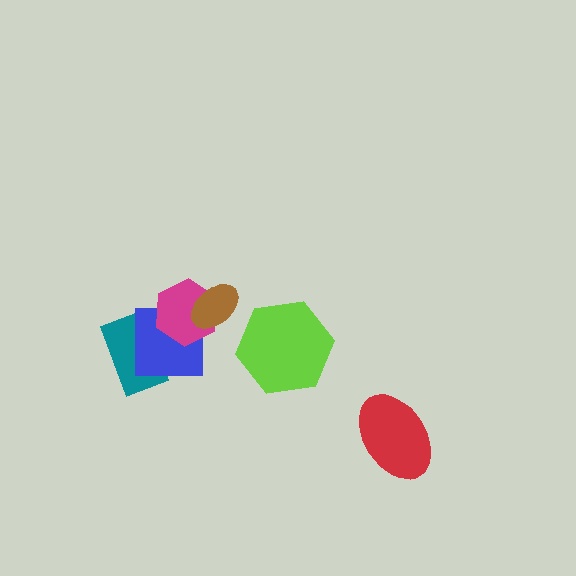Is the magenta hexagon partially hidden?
Yes, it is partially covered by another shape.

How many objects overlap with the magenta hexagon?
2 objects overlap with the magenta hexagon.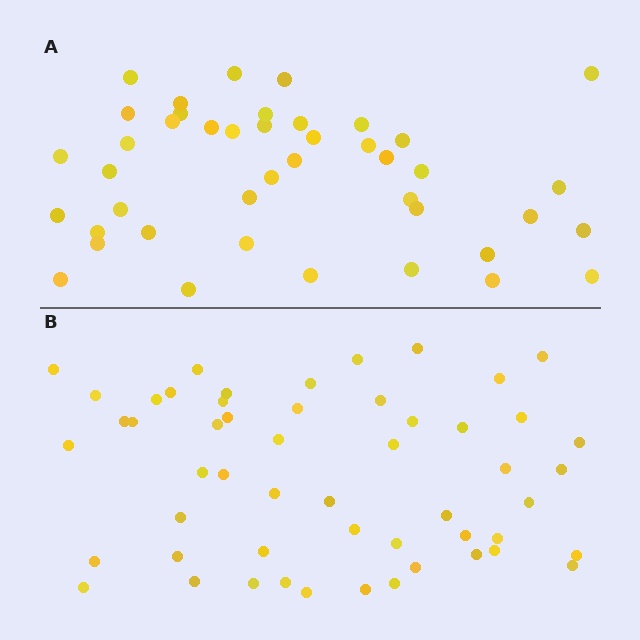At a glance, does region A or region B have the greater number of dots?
Region B (the bottom region) has more dots.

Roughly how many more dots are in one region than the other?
Region B has roughly 10 or so more dots than region A.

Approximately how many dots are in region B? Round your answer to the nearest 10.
About 50 dots. (The exact count is 53, which rounds to 50.)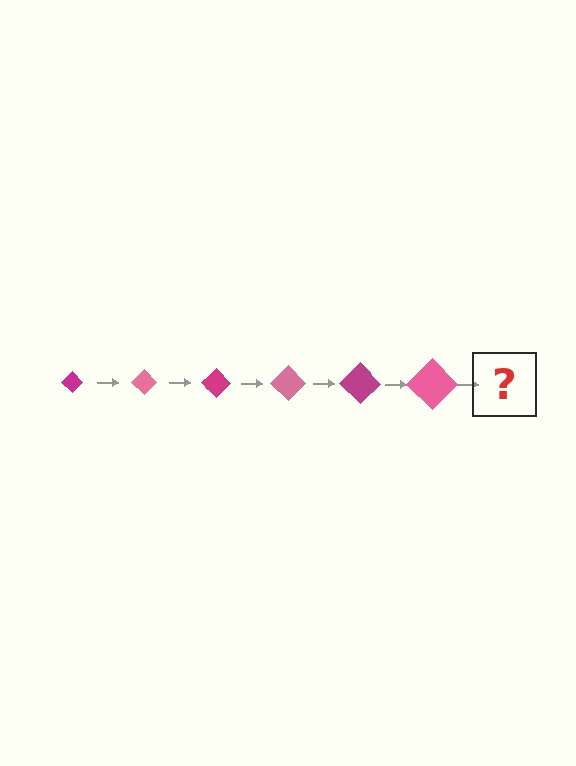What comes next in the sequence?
The next element should be a magenta diamond, larger than the previous one.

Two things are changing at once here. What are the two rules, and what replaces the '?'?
The two rules are that the diamond grows larger each step and the color cycles through magenta and pink. The '?' should be a magenta diamond, larger than the previous one.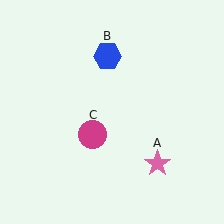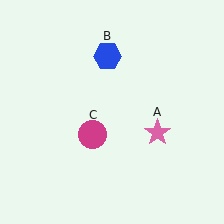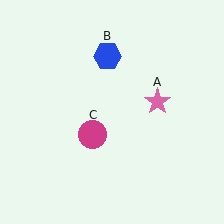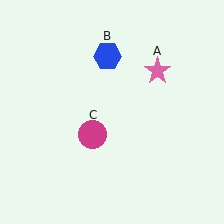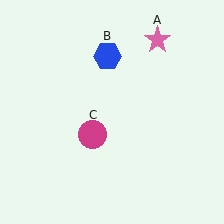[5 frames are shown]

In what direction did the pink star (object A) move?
The pink star (object A) moved up.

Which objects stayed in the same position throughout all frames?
Blue hexagon (object B) and magenta circle (object C) remained stationary.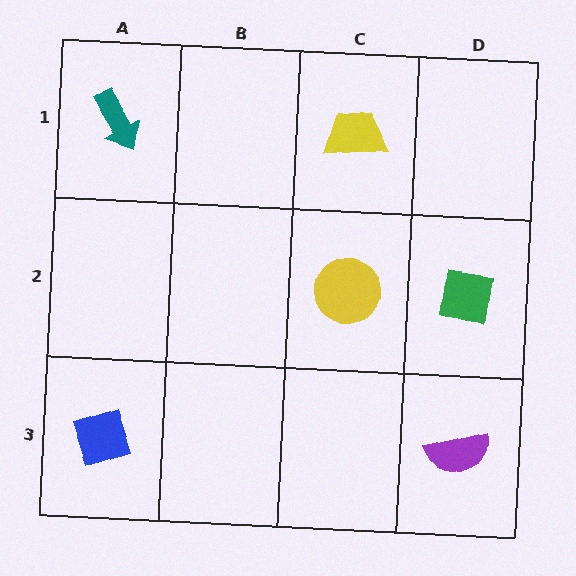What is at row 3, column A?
A blue diamond.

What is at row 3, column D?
A purple semicircle.